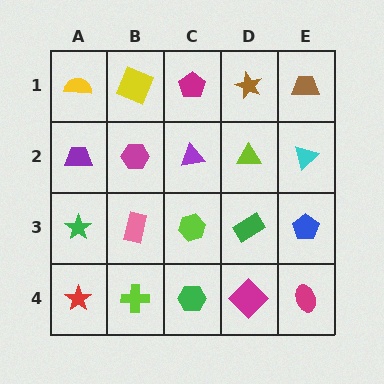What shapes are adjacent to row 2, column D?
A brown star (row 1, column D), a green rectangle (row 3, column D), a purple triangle (row 2, column C), a cyan triangle (row 2, column E).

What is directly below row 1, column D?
A lime triangle.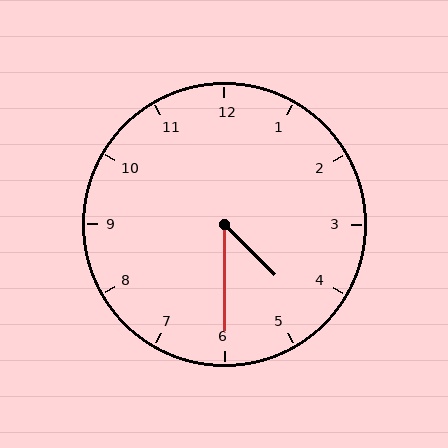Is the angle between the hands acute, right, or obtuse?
It is acute.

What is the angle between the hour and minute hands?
Approximately 45 degrees.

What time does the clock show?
4:30.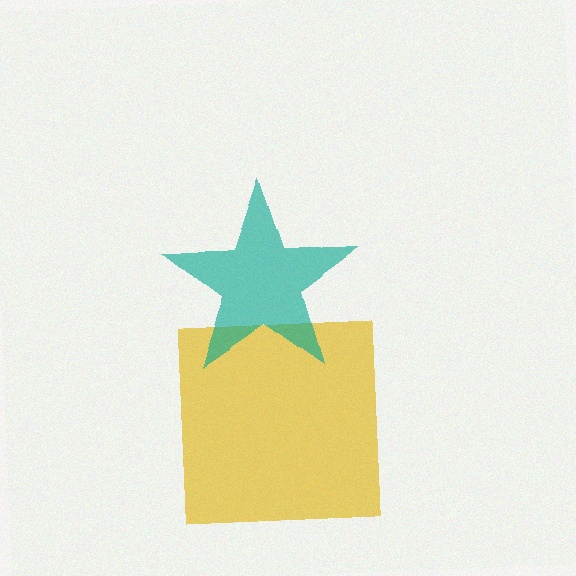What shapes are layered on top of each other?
The layered shapes are: a yellow square, a teal star.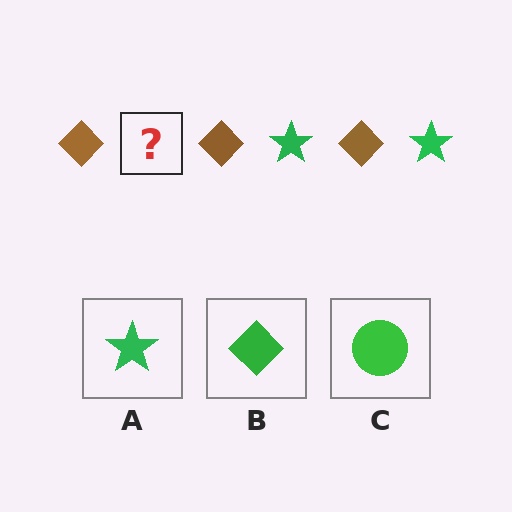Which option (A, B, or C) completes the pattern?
A.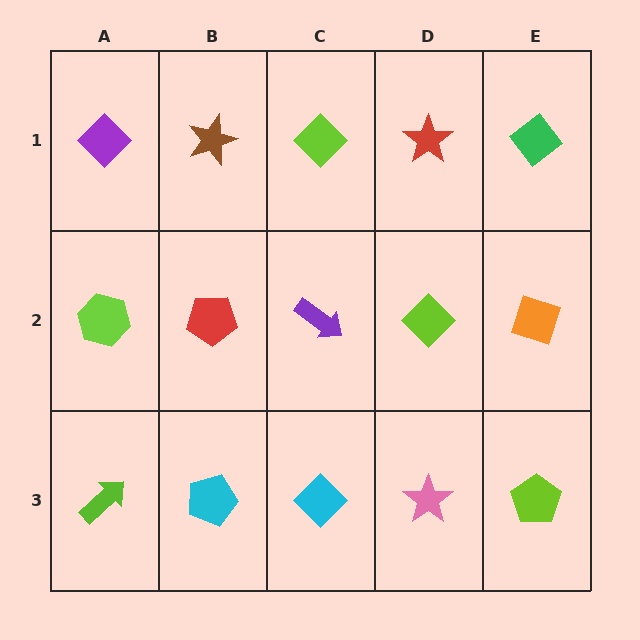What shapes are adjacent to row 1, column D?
A lime diamond (row 2, column D), a lime diamond (row 1, column C), a green diamond (row 1, column E).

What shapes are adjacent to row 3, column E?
An orange diamond (row 2, column E), a pink star (row 3, column D).